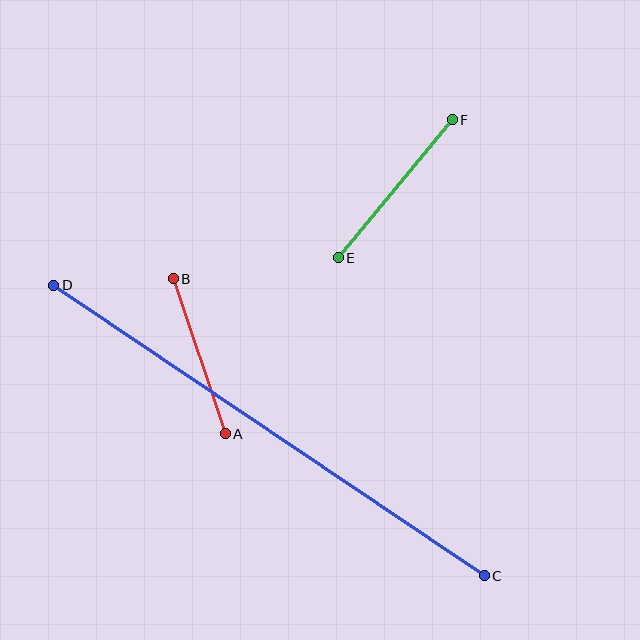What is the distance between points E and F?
The distance is approximately 179 pixels.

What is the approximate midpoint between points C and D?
The midpoint is at approximately (269, 431) pixels.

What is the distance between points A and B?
The distance is approximately 163 pixels.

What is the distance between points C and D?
The distance is approximately 519 pixels.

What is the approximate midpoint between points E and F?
The midpoint is at approximately (395, 189) pixels.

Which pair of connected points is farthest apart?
Points C and D are farthest apart.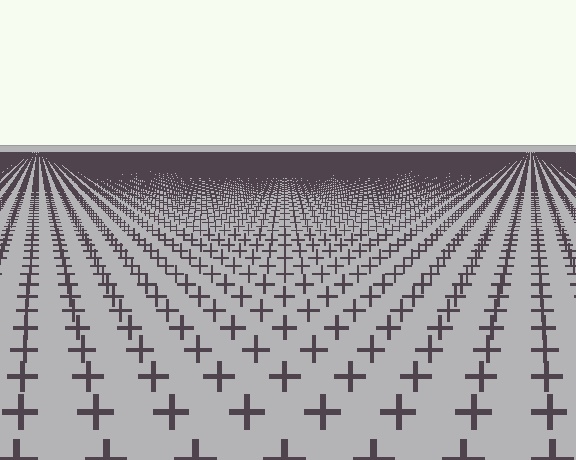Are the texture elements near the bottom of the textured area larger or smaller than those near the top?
Larger. Near the bottom, elements are closer to the viewer and appear at a bigger on-screen size.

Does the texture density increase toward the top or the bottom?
Density increases toward the top.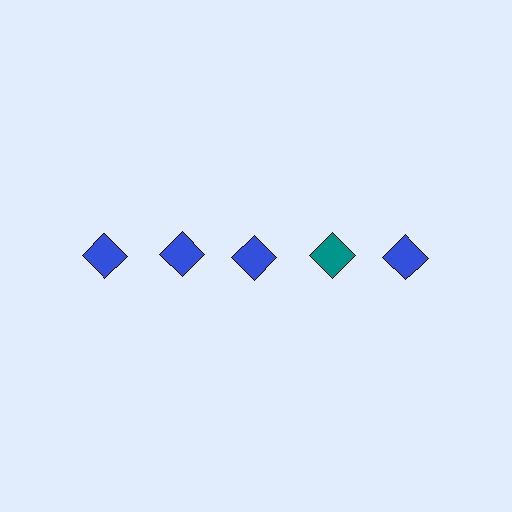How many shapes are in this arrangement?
There are 5 shapes arranged in a grid pattern.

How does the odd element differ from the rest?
It has a different color: teal instead of blue.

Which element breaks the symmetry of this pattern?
The teal diamond in the top row, second from right column breaks the symmetry. All other shapes are blue diamonds.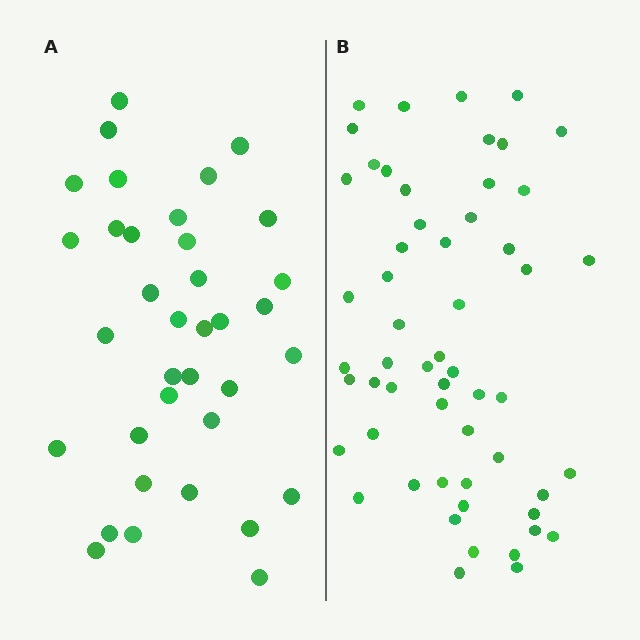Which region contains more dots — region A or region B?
Region B (the right region) has more dots.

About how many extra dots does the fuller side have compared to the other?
Region B has approximately 20 more dots than region A.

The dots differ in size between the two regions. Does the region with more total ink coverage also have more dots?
No. Region A has more total ink coverage because its dots are larger, but region B actually contains more individual dots. Total area can be misleading — the number of items is what matters here.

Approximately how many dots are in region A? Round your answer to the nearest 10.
About 40 dots. (The exact count is 36, which rounds to 40.)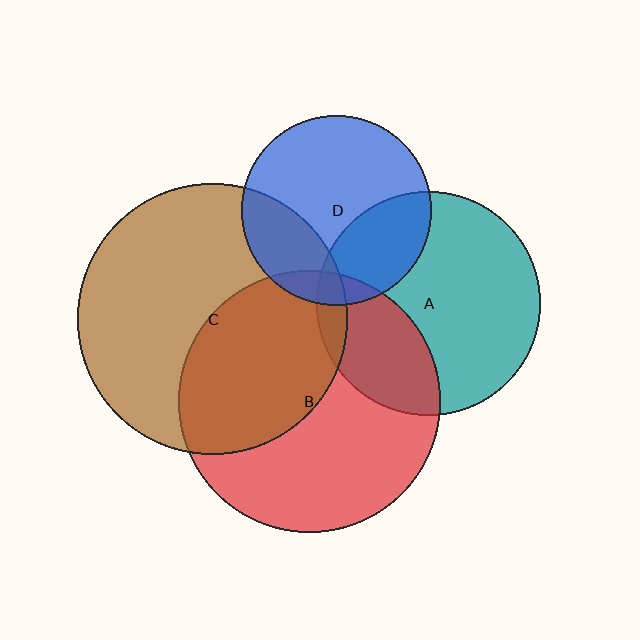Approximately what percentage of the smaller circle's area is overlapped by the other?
Approximately 5%.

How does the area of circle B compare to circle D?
Approximately 1.9 times.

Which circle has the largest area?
Circle C (brown).